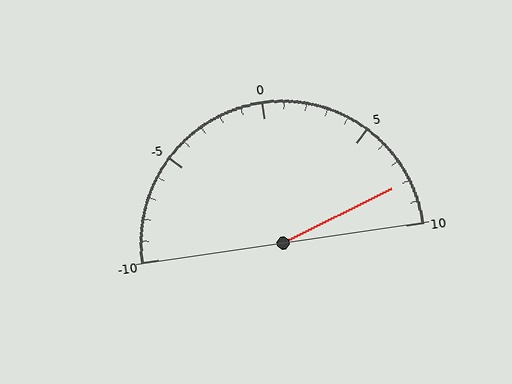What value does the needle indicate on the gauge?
The needle indicates approximately 8.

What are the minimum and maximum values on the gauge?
The gauge ranges from -10 to 10.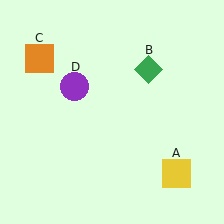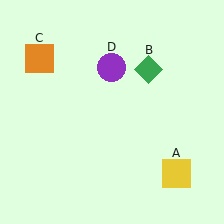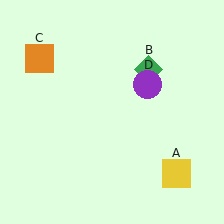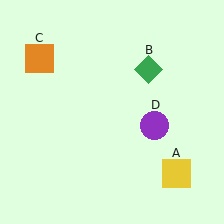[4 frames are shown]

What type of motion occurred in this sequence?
The purple circle (object D) rotated clockwise around the center of the scene.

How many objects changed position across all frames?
1 object changed position: purple circle (object D).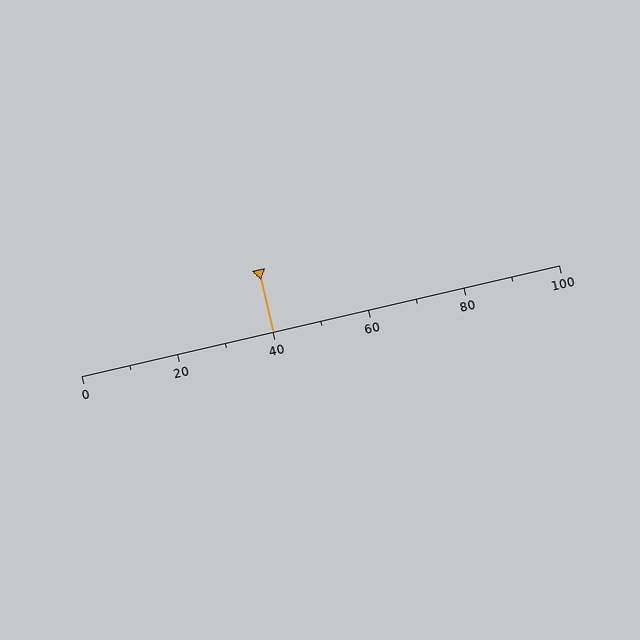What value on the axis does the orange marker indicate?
The marker indicates approximately 40.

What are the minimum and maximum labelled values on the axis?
The axis runs from 0 to 100.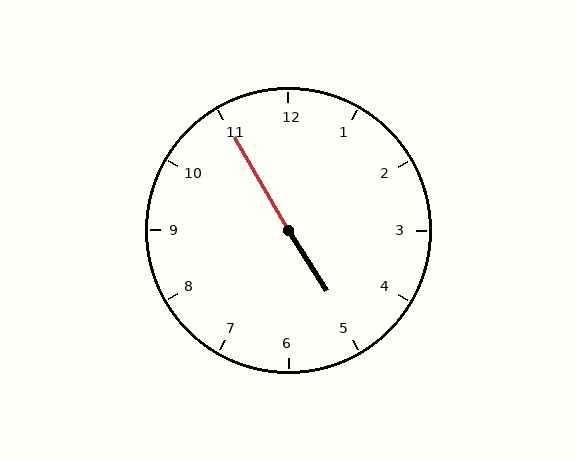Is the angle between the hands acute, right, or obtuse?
It is obtuse.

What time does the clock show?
4:55.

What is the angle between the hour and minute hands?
Approximately 178 degrees.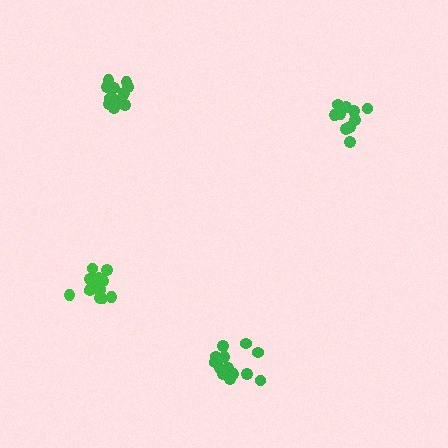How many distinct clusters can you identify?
There are 4 distinct clusters.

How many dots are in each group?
Group 1: 16 dots, Group 2: 13 dots, Group 3: 10 dots, Group 4: 14 dots (53 total).